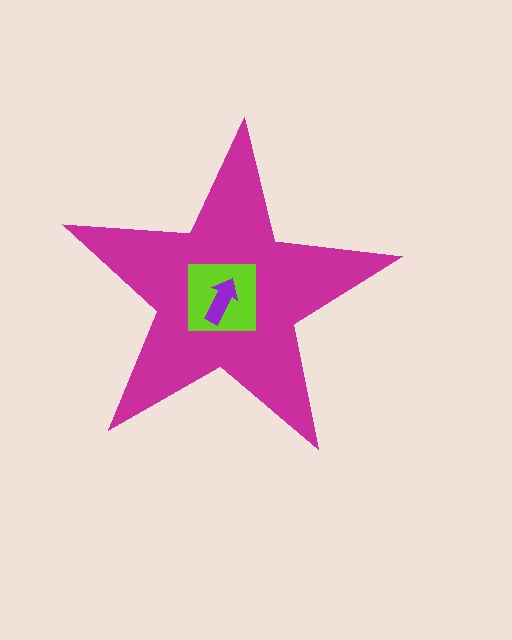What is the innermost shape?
The purple arrow.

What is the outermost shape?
The magenta star.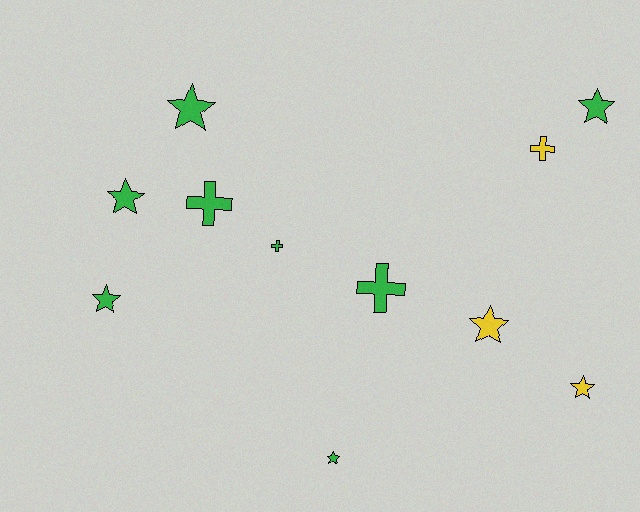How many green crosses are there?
There are 3 green crosses.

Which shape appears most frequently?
Star, with 7 objects.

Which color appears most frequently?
Green, with 8 objects.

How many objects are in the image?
There are 11 objects.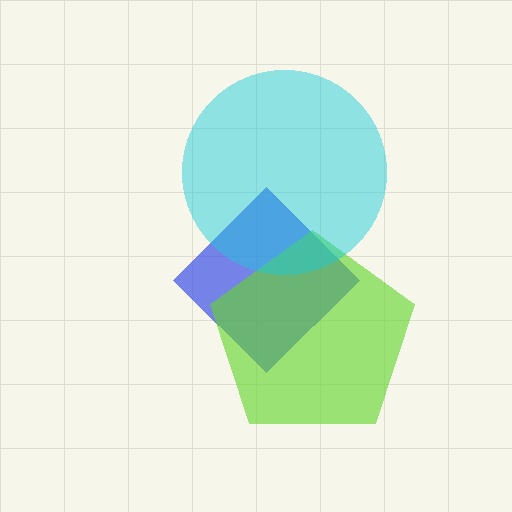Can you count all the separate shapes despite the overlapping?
Yes, there are 3 separate shapes.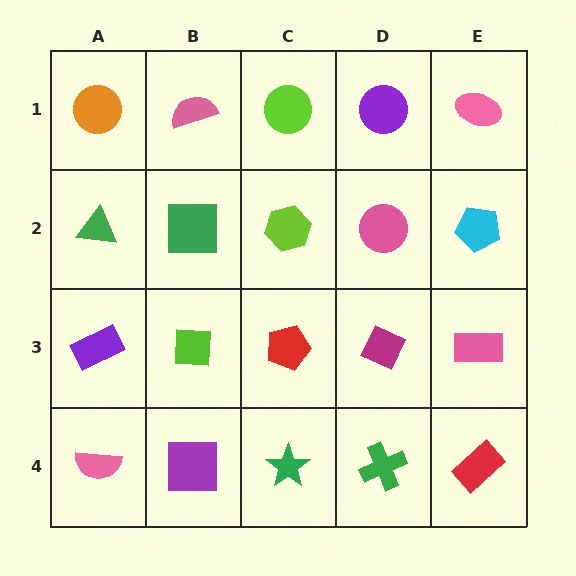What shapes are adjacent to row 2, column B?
A pink semicircle (row 1, column B), a lime square (row 3, column B), a green triangle (row 2, column A), a lime hexagon (row 2, column C).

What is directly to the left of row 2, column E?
A pink circle.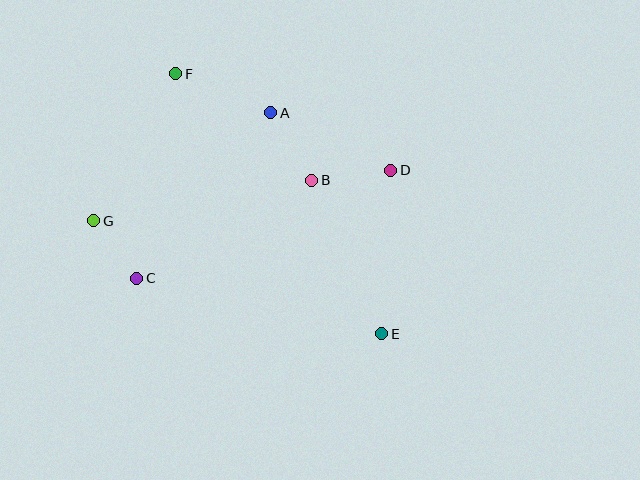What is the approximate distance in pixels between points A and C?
The distance between A and C is approximately 213 pixels.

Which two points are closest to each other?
Points C and G are closest to each other.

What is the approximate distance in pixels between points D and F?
The distance between D and F is approximately 236 pixels.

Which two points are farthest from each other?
Points E and F are farthest from each other.